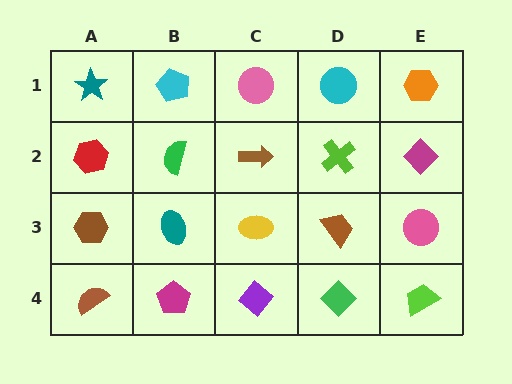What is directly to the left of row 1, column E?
A cyan circle.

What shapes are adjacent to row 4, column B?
A teal ellipse (row 3, column B), a brown semicircle (row 4, column A), a purple diamond (row 4, column C).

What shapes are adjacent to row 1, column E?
A magenta diamond (row 2, column E), a cyan circle (row 1, column D).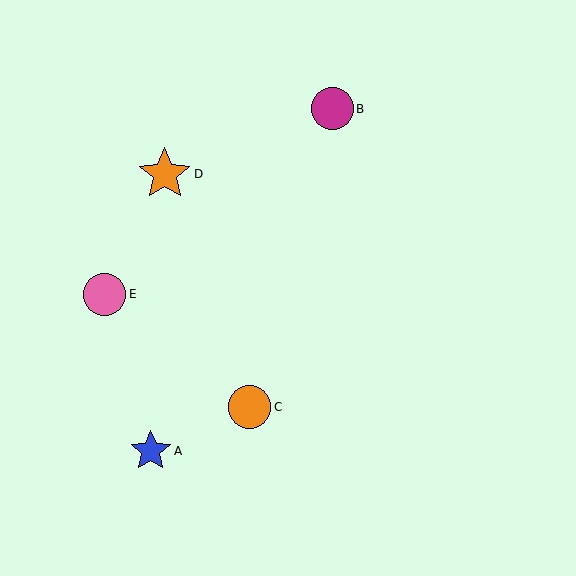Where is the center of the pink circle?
The center of the pink circle is at (104, 294).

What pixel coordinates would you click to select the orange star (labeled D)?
Click at (165, 174) to select the orange star D.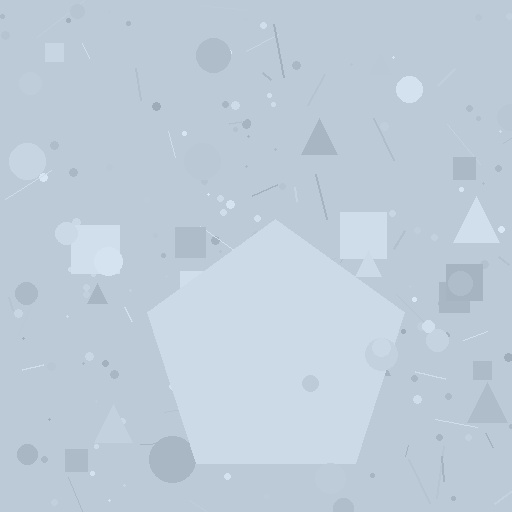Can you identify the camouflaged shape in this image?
The camouflaged shape is a pentagon.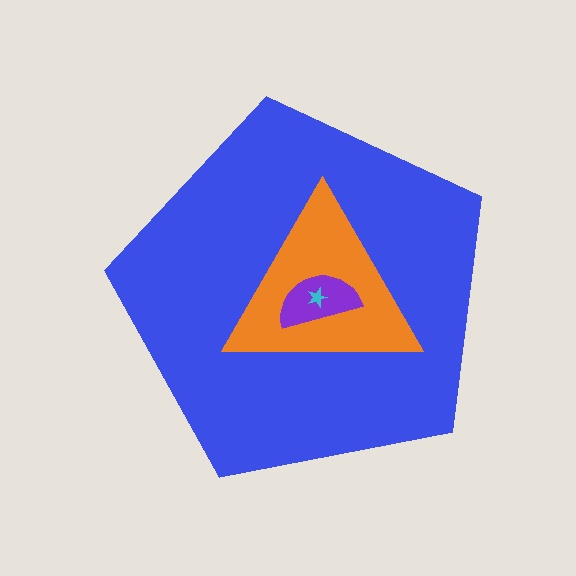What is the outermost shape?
The blue pentagon.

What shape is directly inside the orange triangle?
The purple semicircle.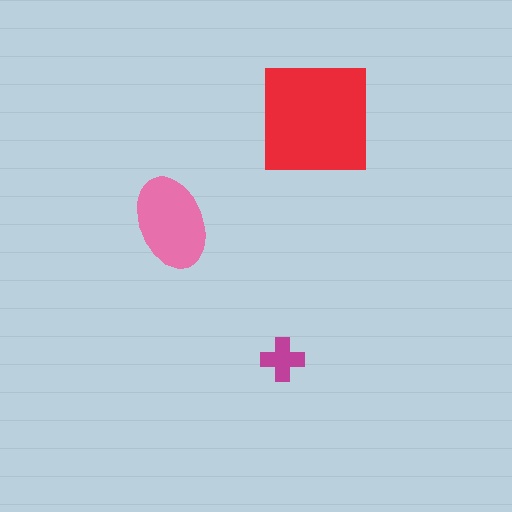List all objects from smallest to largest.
The magenta cross, the pink ellipse, the red square.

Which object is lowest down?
The magenta cross is bottommost.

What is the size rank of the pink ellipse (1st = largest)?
2nd.